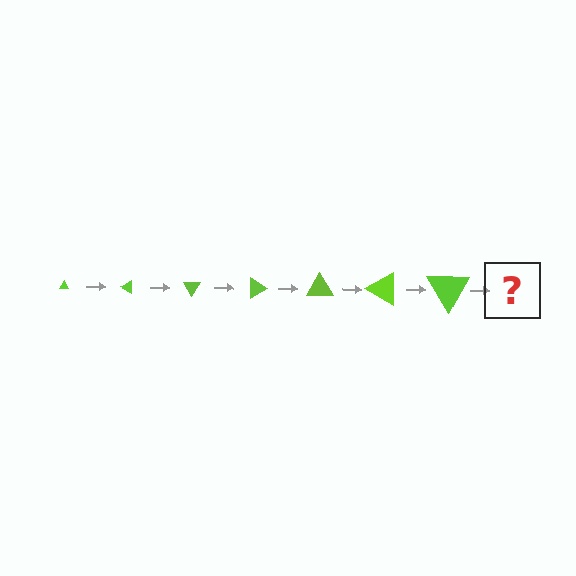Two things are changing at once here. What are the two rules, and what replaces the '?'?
The two rules are that the triangle grows larger each step and it rotates 30 degrees each step. The '?' should be a triangle, larger than the previous one and rotated 210 degrees from the start.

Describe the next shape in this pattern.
It should be a triangle, larger than the previous one and rotated 210 degrees from the start.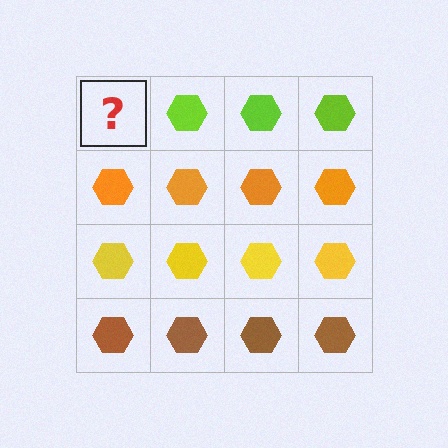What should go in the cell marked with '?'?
The missing cell should contain a lime hexagon.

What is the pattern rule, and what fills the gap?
The rule is that each row has a consistent color. The gap should be filled with a lime hexagon.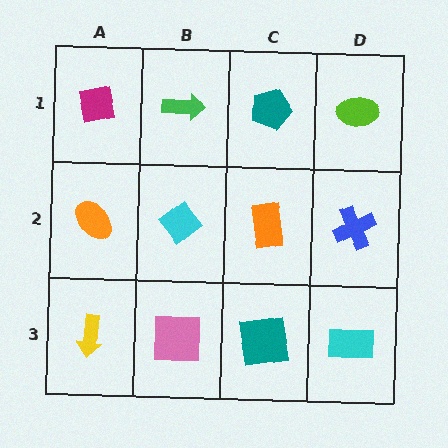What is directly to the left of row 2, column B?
An orange ellipse.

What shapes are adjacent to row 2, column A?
A magenta square (row 1, column A), a yellow arrow (row 3, column A), a cyan diamond (row 2, column B).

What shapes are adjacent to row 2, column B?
A green arrow (row 1, column B), a pink square (row 3, column B), an orange ellipse (row 2, column A), an orange rectangle (row 2, column C).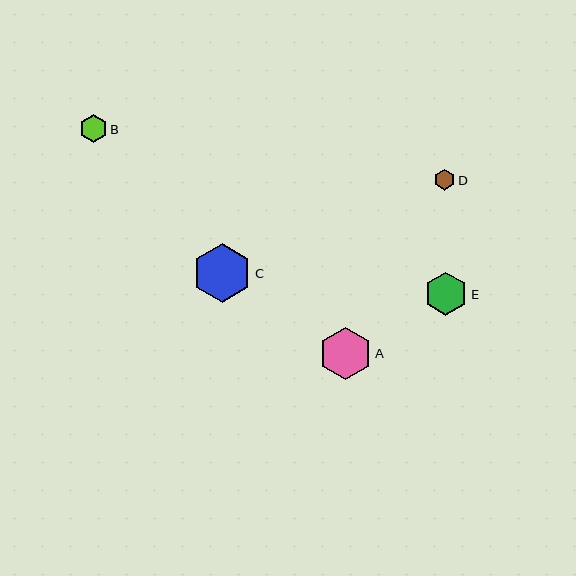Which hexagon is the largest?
Hexagon C is the largest with a size of approximately 59 pixels.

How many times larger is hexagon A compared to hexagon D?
Hexagon A is approximately 2.5 times the size of hexagon D.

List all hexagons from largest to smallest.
From largest to smallest: C, A, E, B, D.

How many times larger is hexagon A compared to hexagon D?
Hexagon A is approximately 2.5 times the size of hexagon D.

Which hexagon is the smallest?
Hexagon D is the smallest with a size of approximately 21 pixels.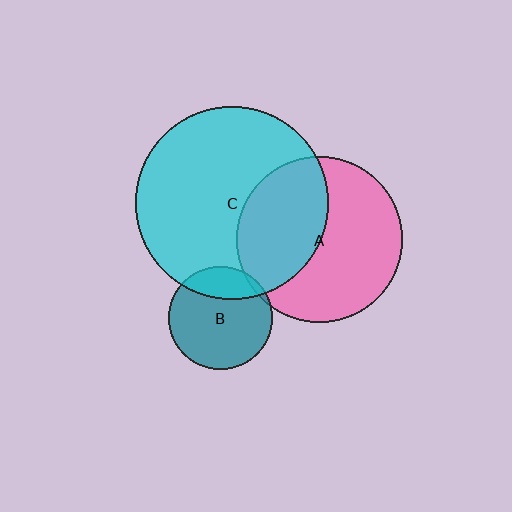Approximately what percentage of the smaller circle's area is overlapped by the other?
Approximately 5%.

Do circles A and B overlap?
Yes.